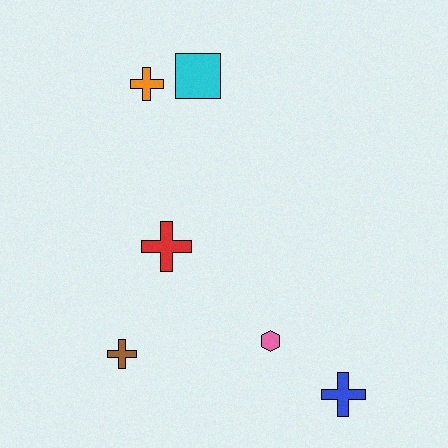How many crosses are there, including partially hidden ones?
There are 4 crosses.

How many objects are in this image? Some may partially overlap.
There are 6 objects.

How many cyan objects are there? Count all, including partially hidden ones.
There is 1 cyan object.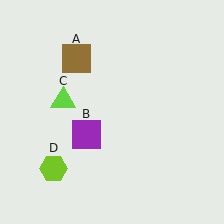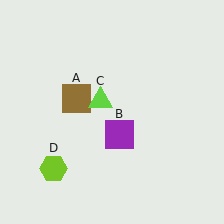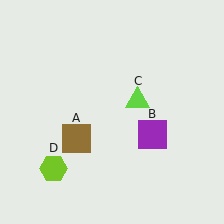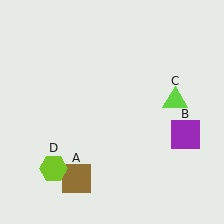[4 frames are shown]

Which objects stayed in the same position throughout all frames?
Lime hexagon (object D) remained stationary.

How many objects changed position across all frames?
3 objects changed position: brown square (object A), purple square (object B), lime triangle (object C).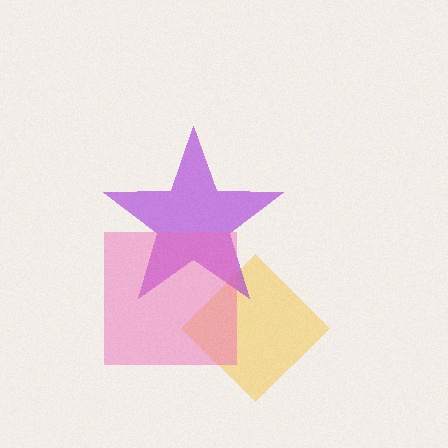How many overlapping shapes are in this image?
There are 3 overlapping shapes in the image.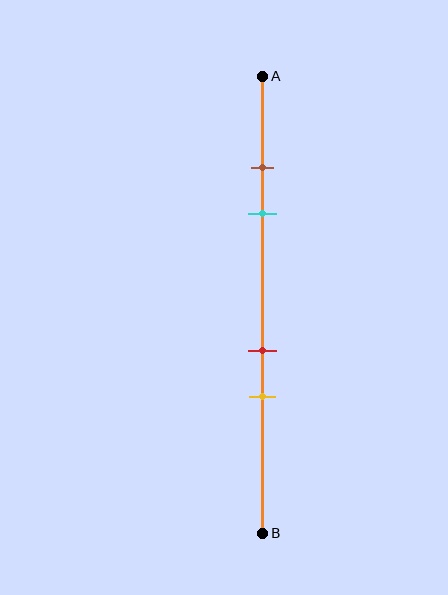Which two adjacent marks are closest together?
The brown and cyan marks are the closest adjacent pair.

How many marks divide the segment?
There are 4 marks dividing the segment.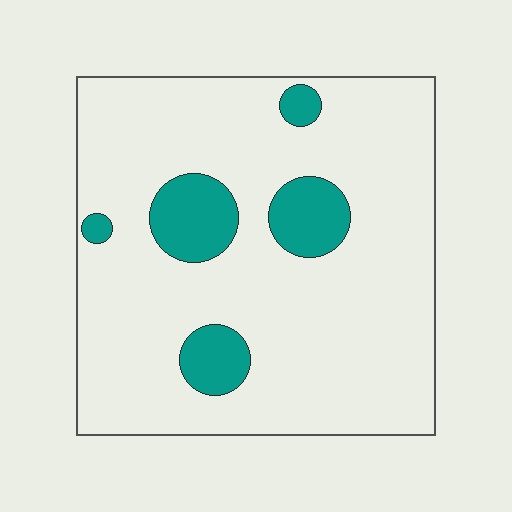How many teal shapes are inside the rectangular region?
5.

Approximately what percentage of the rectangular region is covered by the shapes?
Approximately 15%.